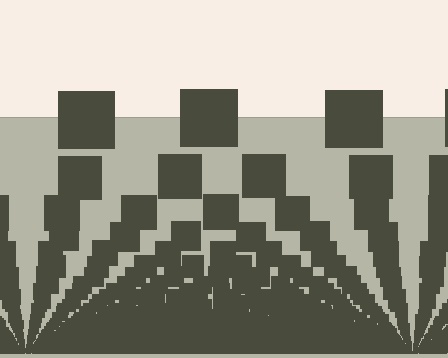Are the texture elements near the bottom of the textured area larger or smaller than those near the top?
Smaller. The gradient is inverted — elements near the bottom are smaller and denser.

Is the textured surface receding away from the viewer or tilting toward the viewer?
The surface appears to tilt toward the viewer. Texture elements get larger and sparser toward the top.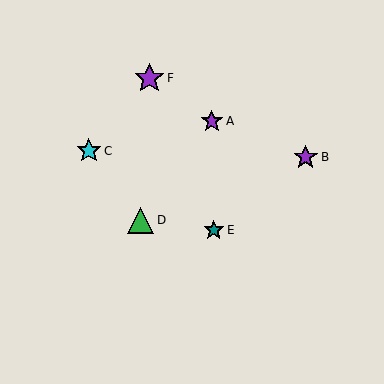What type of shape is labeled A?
Shape A is a purple star.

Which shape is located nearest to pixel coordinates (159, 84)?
The purple star (labeled F) at (149, 78) is nearest to that location.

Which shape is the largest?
The purple star (labeled F) is the largest.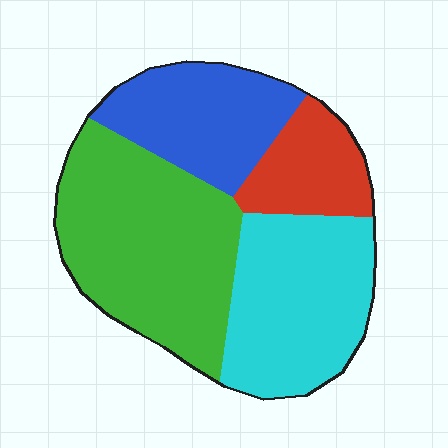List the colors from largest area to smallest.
From largest to smallest: green, cyan, blue, red.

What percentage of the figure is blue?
Blue takes up about one fifth (1/5) of the figure.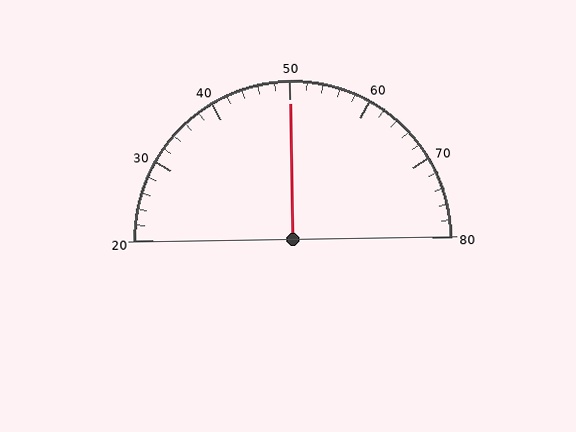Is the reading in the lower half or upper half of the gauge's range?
The reading is in the upper half of the range (20 to 80).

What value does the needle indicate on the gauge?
The needle indicates approximately 50.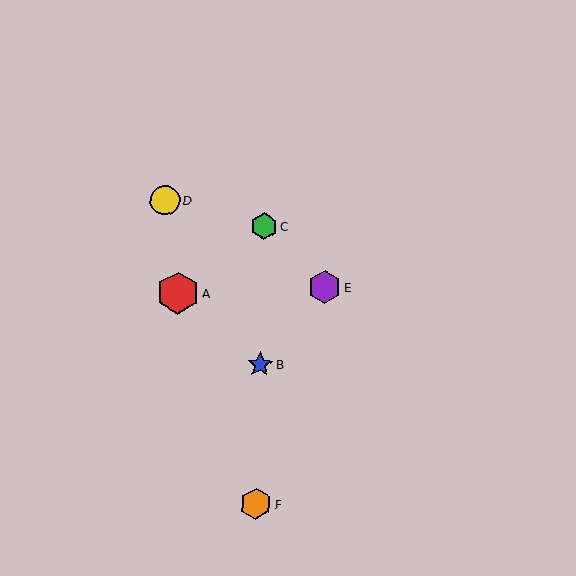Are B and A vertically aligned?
No, B is at x≈260 and A is at x≈178.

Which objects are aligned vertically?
Objects B, C, F are aligned vertically.